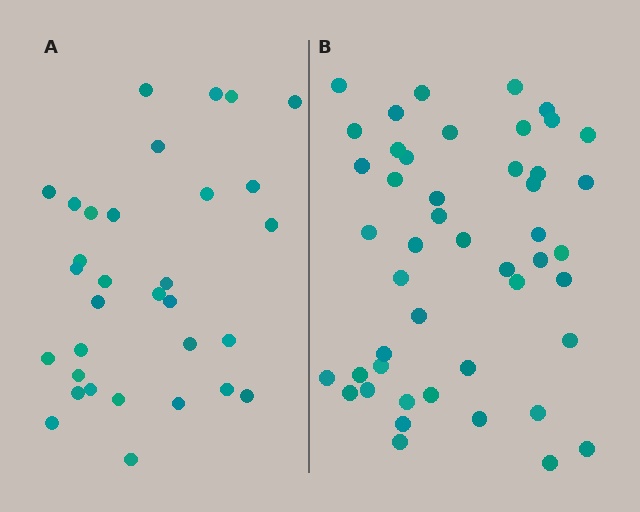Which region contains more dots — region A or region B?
Region B (the right region) has more dots.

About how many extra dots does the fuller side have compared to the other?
Region B has approximately 15 more dots than region A.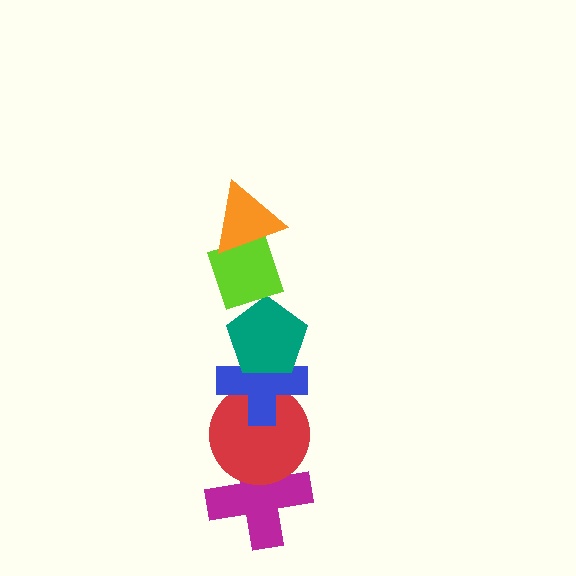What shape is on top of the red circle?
The blue cross is on top of the red circle.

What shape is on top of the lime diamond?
The orange triangle is on top of the lime diamond.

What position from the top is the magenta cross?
The magenta cross is 6th from the top.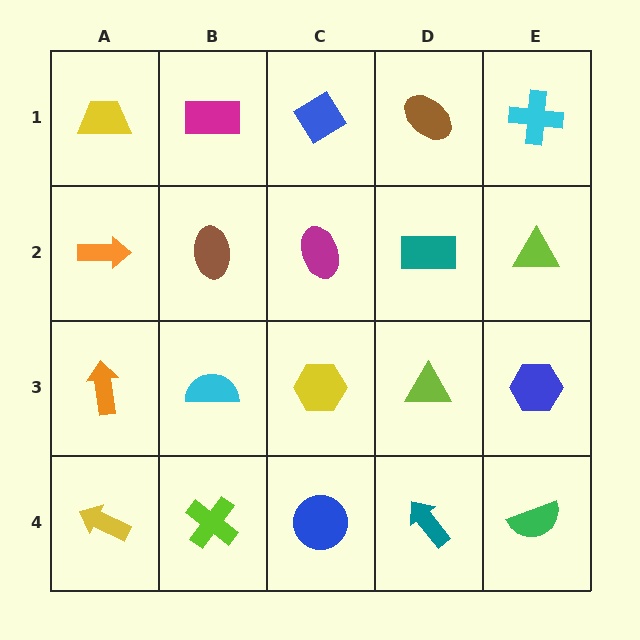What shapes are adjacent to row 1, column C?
A magenta ellipse (row 2, column C), a magenta rectangle (row 1, column B), a brown ellipse (row 1, column D).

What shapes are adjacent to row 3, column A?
An orange arrow (row 2, column A), a yellow arrow (row 4, column A), a cyan semicircle (row 3, column B).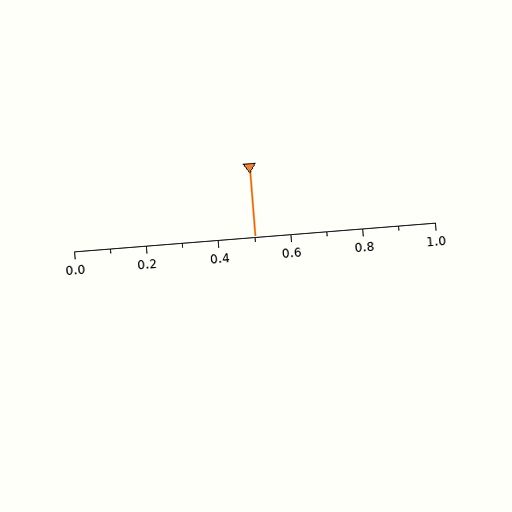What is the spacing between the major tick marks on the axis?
The major ticks are spaced 0.2 apart.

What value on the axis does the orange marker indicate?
The marker indicates approximately 0.5.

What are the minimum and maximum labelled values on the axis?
The axis runs from 0.0 to 1.0.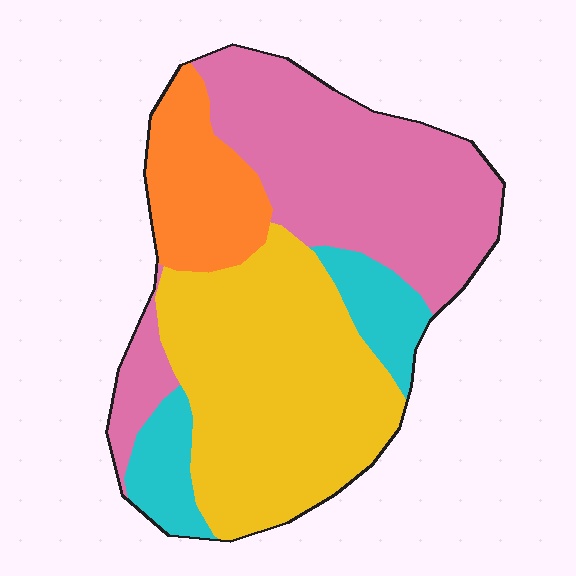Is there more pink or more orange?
Pink.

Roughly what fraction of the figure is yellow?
Yellow takes up about three eighths (3/8) of the figure.